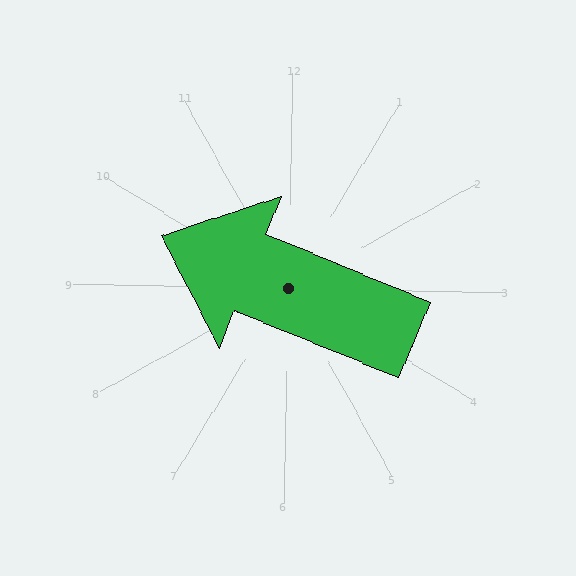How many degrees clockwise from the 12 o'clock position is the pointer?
Approximately 291 degrees.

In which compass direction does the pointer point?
West.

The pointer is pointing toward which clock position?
Roughly 10 o'clock.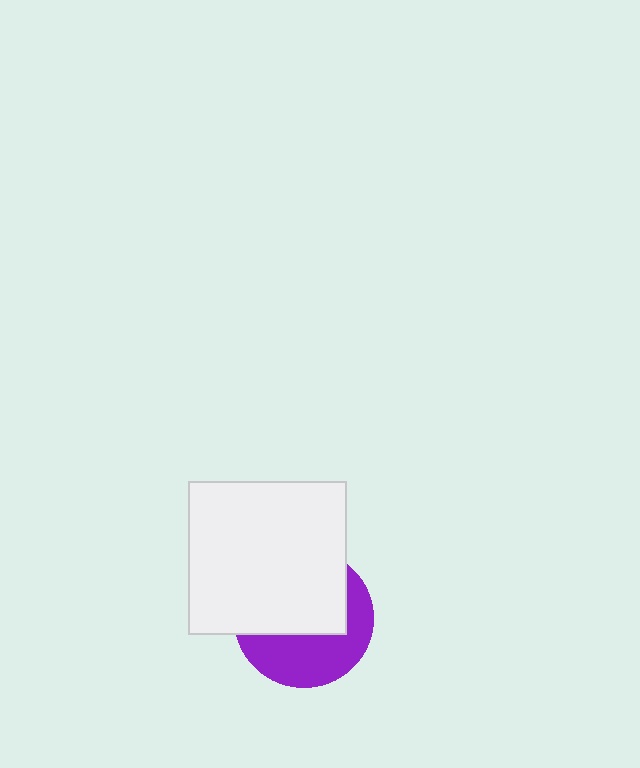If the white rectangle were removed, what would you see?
You would see the complete purple circle.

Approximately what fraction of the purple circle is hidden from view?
Roughly 56% of the purple circle is hidden behind the white rectangle.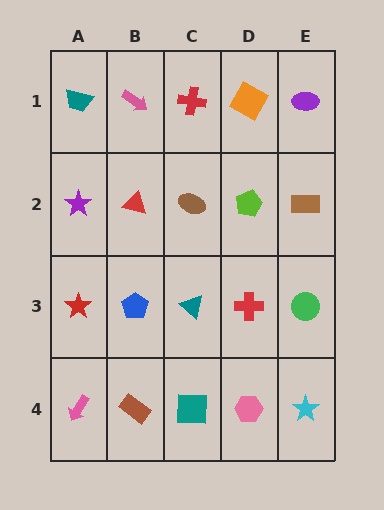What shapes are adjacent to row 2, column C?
A red cross (row 1, column C), a teal triangle (row 3, column C), a red triangle (row 2, column B), a lime pentagon (row 2, column D).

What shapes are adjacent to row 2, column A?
A teal trapezoid (row 1, column A), a red star (row 3, column A), a red triangle (row 2, column B).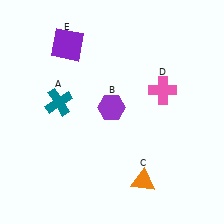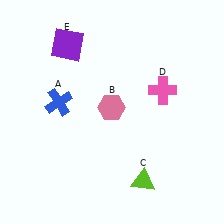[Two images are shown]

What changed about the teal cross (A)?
In Image 1, A is teal. In Image 2, it changed to blue.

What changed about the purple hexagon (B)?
In Image 1, B is purple. In Image 2, it changed to pink.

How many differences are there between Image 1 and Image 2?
There are 3 differences between the two images.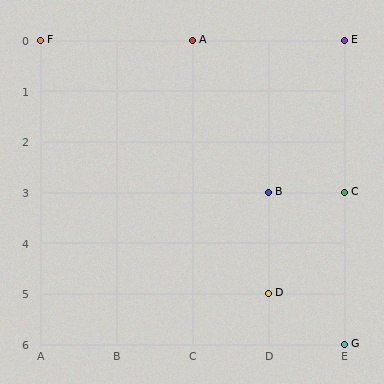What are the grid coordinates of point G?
Point G is at grid coordinates (E, 6).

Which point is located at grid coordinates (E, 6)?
Point G is at (E, 6).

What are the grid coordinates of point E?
Point E is at grid coordinates (E, 0).